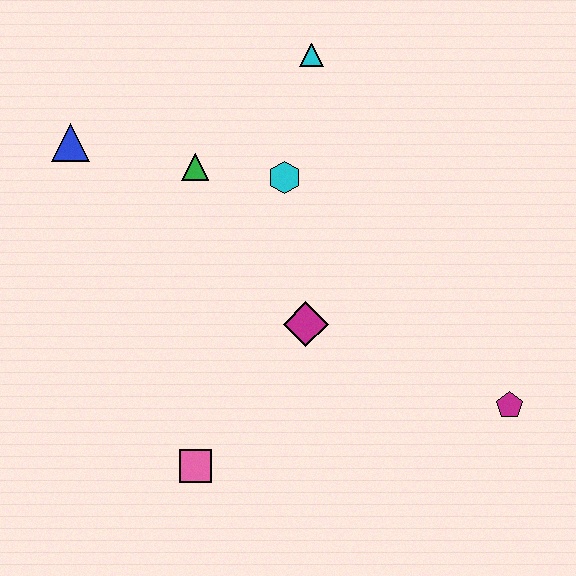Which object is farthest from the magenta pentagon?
The blue triangle is farthest from the magenta pentagon.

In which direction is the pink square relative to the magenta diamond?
The pink square is below the magenta diamond.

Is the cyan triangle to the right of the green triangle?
Yes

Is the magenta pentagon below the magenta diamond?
Yes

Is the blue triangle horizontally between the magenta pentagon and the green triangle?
No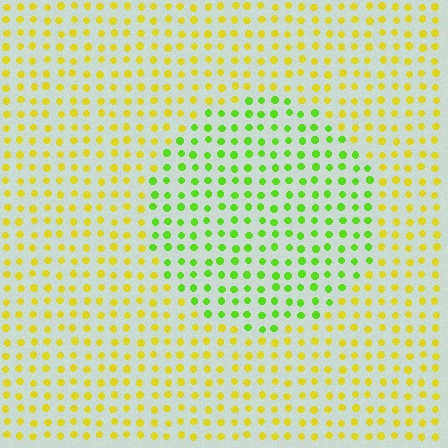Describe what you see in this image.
The image is filled with small yellow elements in a uniform arrangement. A circle-shaped region is visible where the elements are tinted to a slightly different hue, forming a subtle color boundary.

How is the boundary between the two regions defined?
The boundary is defined purely by a slight shift in hue (about 43 degrees). Spacing, size, and orientation are identical on both sides.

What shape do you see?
I see a circle.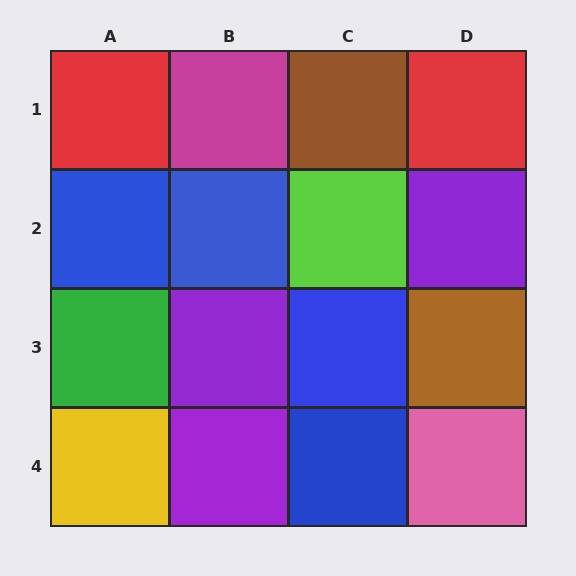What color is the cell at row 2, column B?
Blue.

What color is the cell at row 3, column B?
Purple.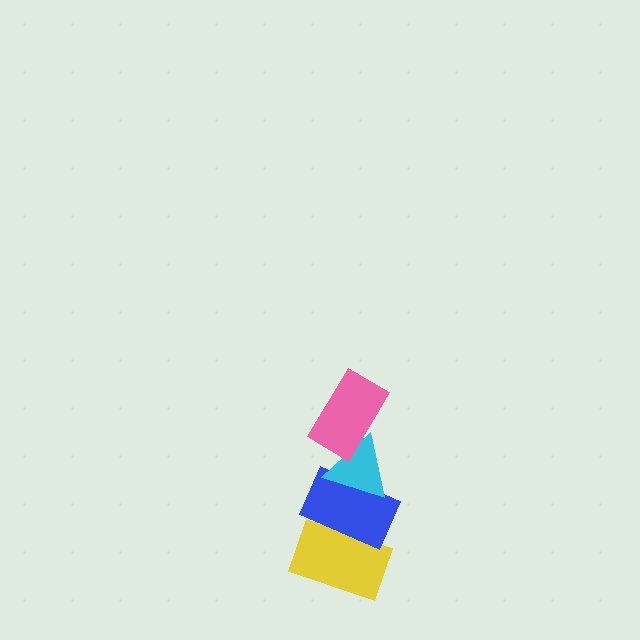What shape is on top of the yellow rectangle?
The blue rectangle is on top of the yellow rectangle.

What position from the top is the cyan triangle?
The cyan triangle is 2nd from the top.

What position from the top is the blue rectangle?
The blue rectangle is 3rd from the top.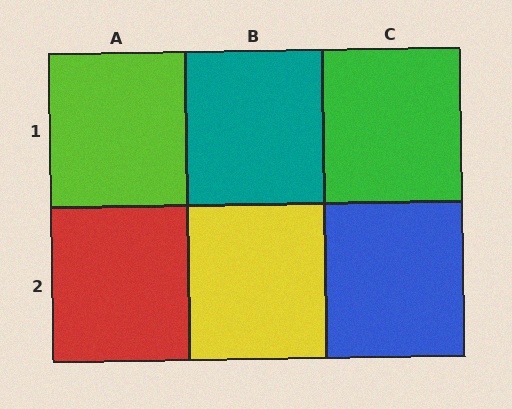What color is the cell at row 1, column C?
Green.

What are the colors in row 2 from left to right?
Red, yellow, blue.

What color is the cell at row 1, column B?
Teal.